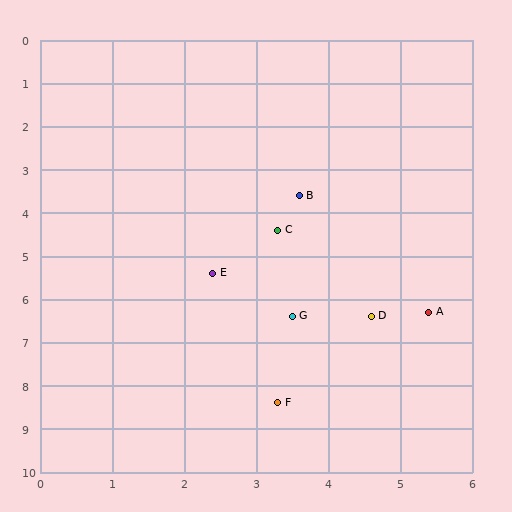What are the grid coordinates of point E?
Point E is at approximately (2.4, 5.4).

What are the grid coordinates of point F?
Point F is at approximately (3.3, 8.4).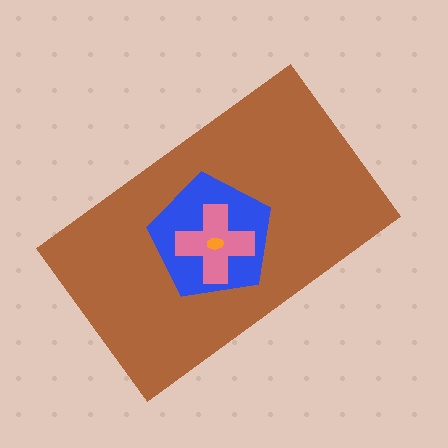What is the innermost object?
The orange ellipse.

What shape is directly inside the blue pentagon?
The pink cross.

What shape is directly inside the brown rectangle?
The blue pentagon.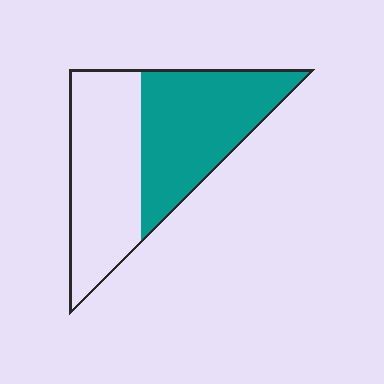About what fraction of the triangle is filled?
About one half (1/2).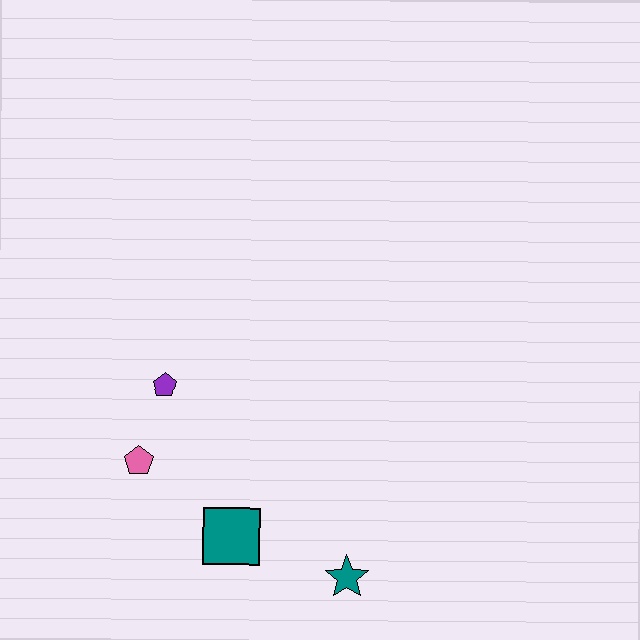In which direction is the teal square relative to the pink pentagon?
The teal square is to the right of the pink pentagon.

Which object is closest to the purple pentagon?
The pink pentagon is closest to the purple pentagon.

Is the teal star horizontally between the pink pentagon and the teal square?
No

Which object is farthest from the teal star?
The purple pentagon is farthest from the teal star.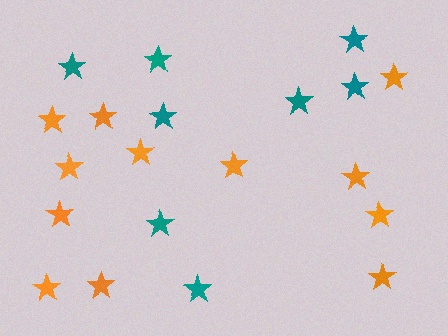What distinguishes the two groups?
There are 2 groups: one group of teal stars (8) and one group of orange stars (12).